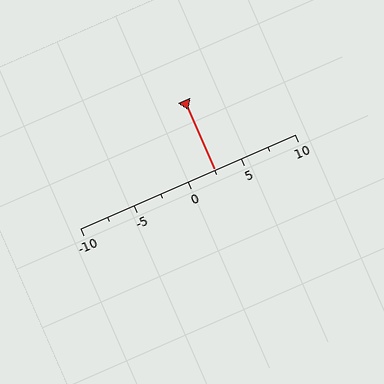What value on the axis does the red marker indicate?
The marker indicates approximately 2.5.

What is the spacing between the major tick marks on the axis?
The major ticks are spaced 5 apart.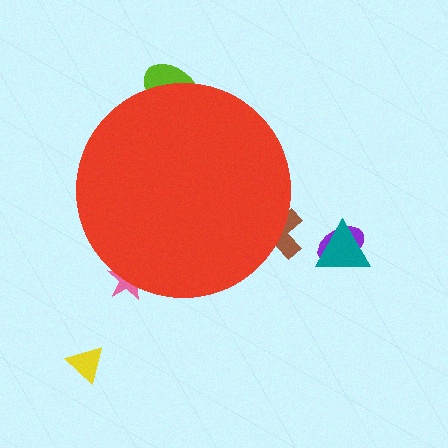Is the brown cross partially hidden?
Yes, the brown cross is partially hidden behind the red circle.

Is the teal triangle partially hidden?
No, the teal triangle is fully visible.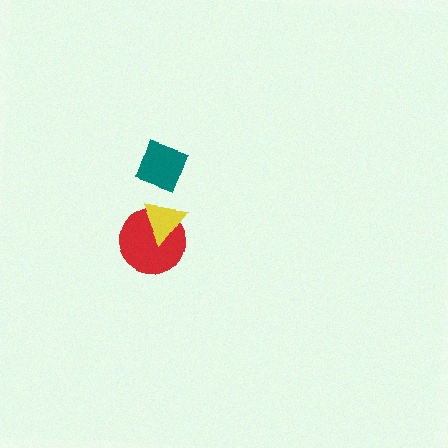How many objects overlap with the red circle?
1 object overlaps with the red circle.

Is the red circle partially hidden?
Yes, it is partially covered by another shape.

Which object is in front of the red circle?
The yellow triangle is in front of the red circle.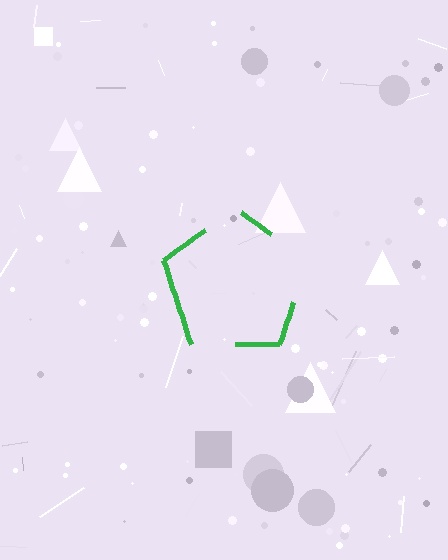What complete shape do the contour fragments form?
The contour fragments form a pentagon.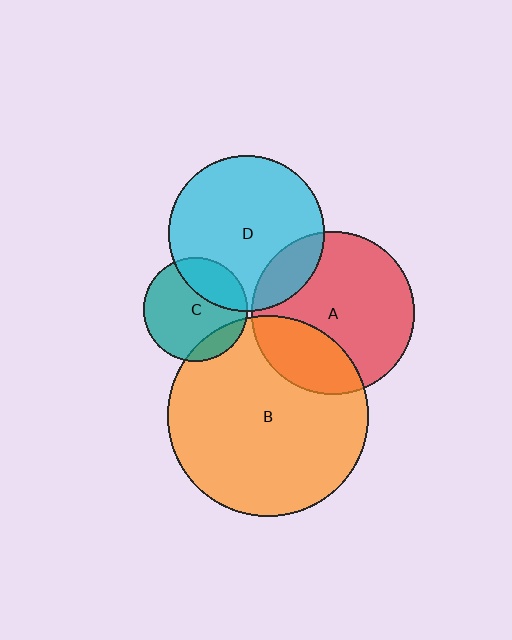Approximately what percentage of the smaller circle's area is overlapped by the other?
Approximately 25%.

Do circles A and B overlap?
Yes.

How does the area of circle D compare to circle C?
Approximately 2.2 times.